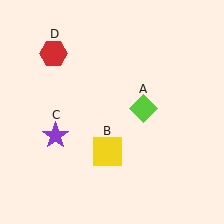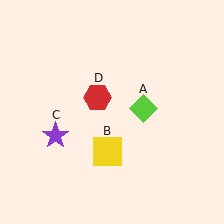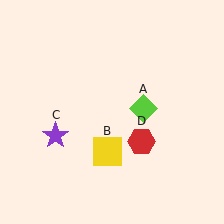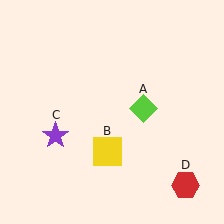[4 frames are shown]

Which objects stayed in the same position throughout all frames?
Lime diamond (object A) and yellow square (object B) and purple star (object C) remained stationary.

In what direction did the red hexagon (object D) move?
The red hexagon (object D) moved down and to the right.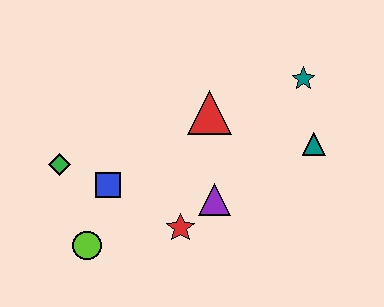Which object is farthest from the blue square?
The teal star is farthest from the blue square.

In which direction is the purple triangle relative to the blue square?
The purple triangle is to the right of the blue square.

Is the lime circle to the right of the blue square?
No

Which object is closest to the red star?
The purple triangle is closest to the red star.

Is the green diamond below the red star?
No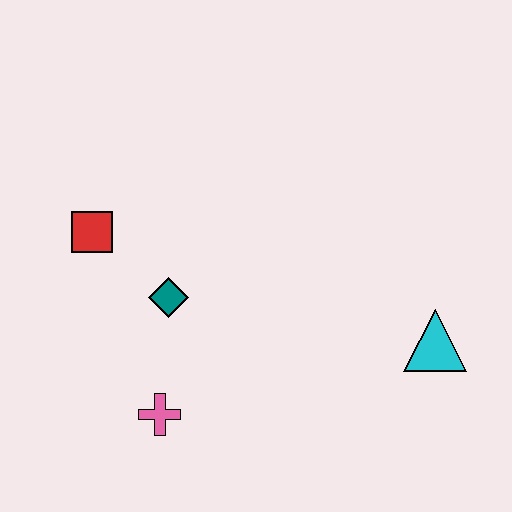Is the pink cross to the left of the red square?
No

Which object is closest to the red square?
The teal diamond is closest to the red square.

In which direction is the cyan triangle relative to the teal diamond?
The cyan triangle is to the right of the teal diamond.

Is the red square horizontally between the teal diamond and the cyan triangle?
No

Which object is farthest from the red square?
The cyan triangle is farthest from the red square.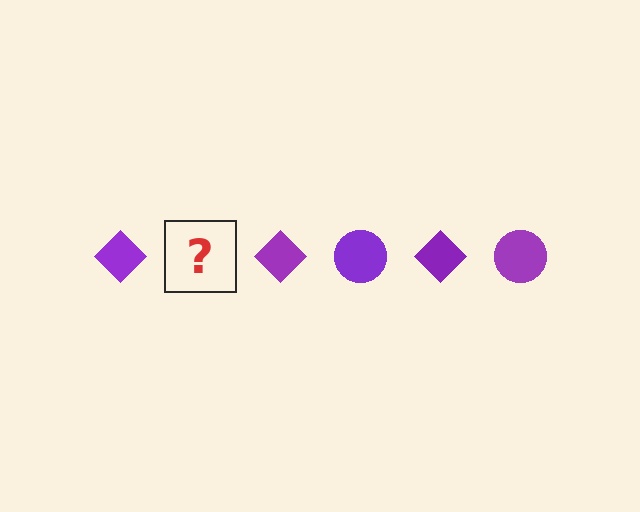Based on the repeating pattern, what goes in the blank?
The blank should be a purple circle.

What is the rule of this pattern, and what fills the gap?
The rule is that the pattern cycles through diamond, circle shapes in purple. The gap should be filled with a purple circle.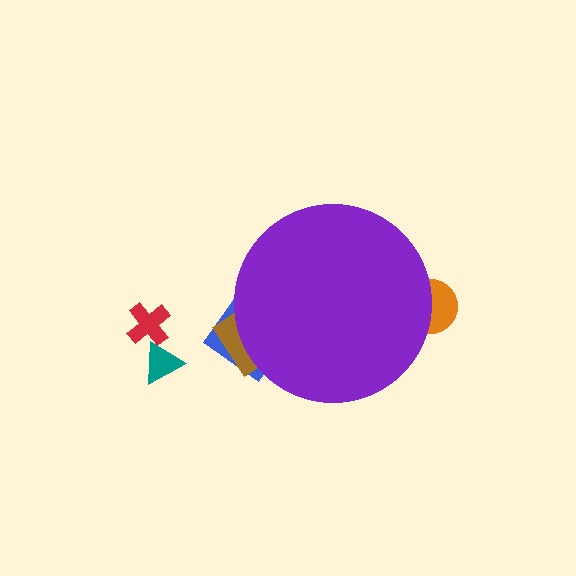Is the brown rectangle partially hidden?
Yes, the brown rectangle is partially hidden behind the purple circle.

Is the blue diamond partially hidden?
Yes, the blue diamond is partially hidden behind the purple circle.